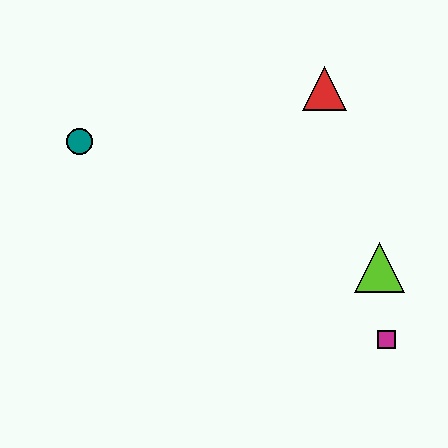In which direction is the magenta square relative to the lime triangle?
The magenta square is below the lime triangle.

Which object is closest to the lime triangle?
The magenta square is closest to the lime triangle.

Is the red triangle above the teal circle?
Yes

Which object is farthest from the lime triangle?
The teal circle is farthest from the lime triangle.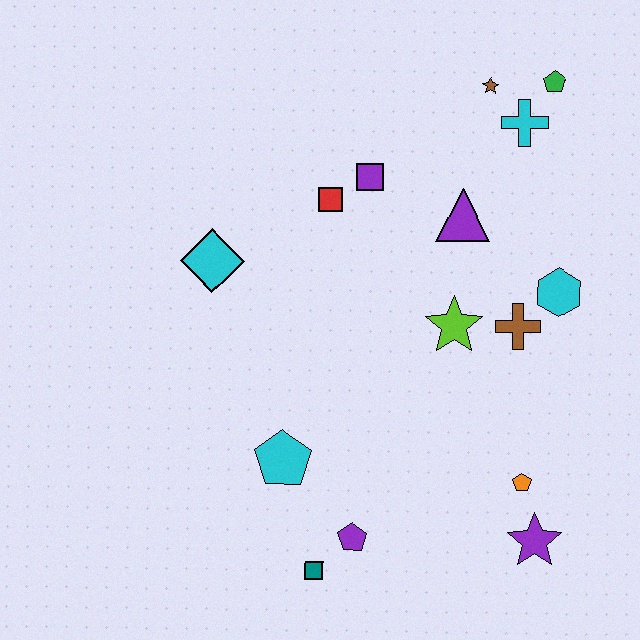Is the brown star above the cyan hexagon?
Yes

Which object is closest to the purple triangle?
The purple square is closest to the purple triangle.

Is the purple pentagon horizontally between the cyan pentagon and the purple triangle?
Yes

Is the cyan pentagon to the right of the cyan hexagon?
No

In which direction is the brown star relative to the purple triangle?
The brown star is above the purple triangle.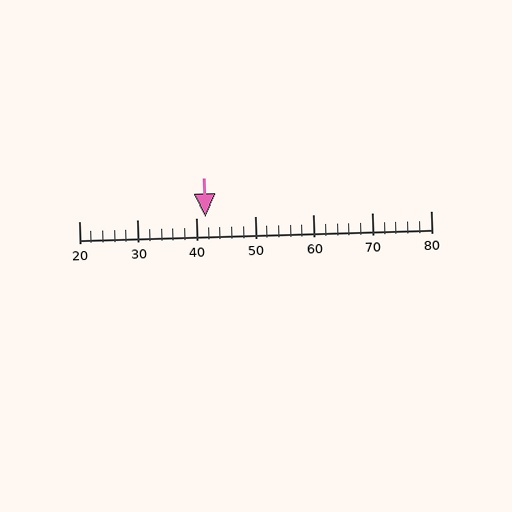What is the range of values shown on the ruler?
The ruler shows values from 20 to 80.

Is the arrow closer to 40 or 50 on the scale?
The arrow is closer to 40.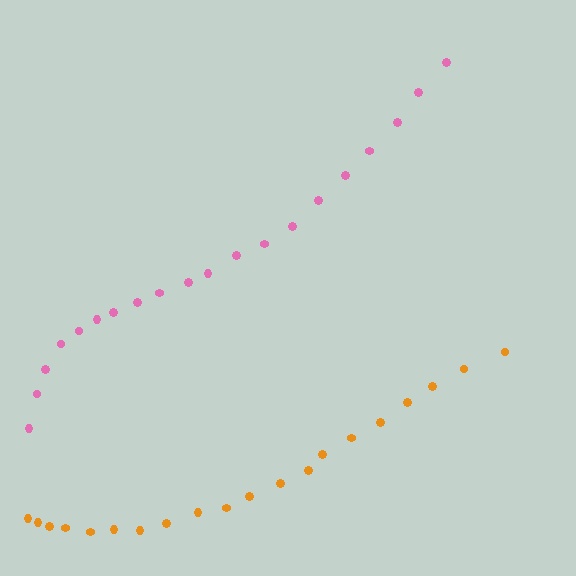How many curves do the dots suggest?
There are 2 distinct paths.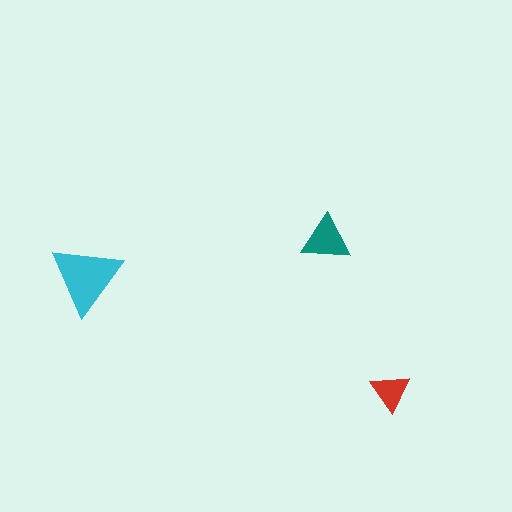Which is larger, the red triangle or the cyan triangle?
The cyan one.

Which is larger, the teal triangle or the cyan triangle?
The cyan one.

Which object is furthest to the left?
The cyan triangle is leftmost.